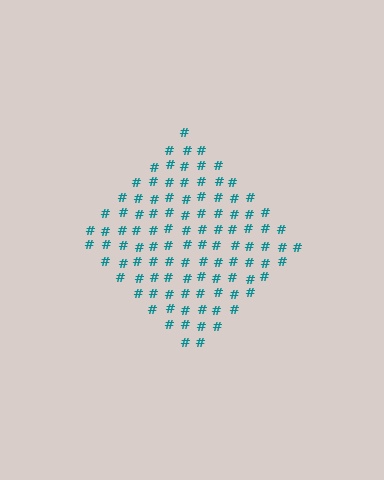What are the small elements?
The small elements are hash symbols.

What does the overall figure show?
The overall figure shows a diamond.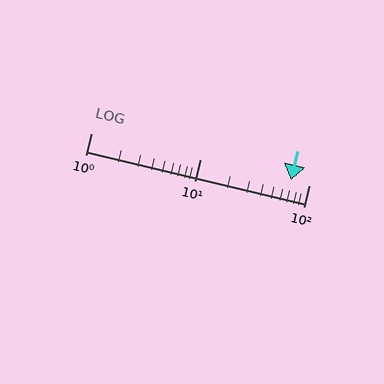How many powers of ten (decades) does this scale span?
The scale spans 2 decades, from 1 to 100.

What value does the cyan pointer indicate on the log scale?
The pointer indicates approximately 68.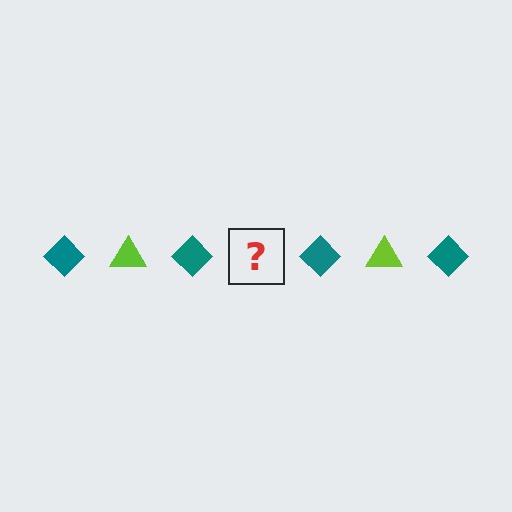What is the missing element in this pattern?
The missing element is a lime triangle.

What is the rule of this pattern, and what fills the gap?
The rule is that the pattern alternates between teal diamond and lime triangle. The gap should be filled with a lime triangle.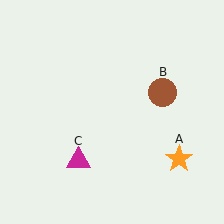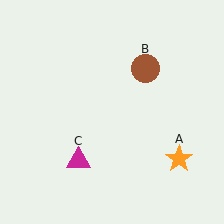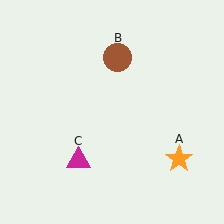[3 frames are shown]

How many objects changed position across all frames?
1 object changed position: brown circle (object B).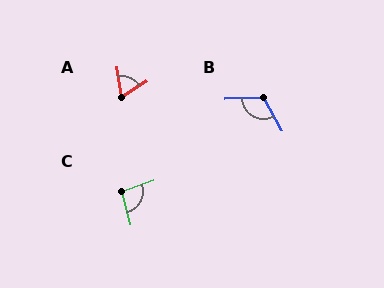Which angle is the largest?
B, at approximately 117 degrees.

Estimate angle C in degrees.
Approximately 95 degrees.